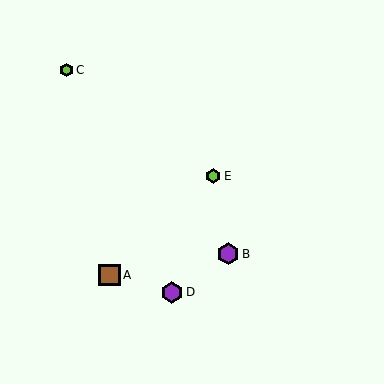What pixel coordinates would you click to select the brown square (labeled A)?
Click at (109, 275) to select the brown square A.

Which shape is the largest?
The purple hexagon (labeled B) is the largest.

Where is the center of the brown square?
The center of the brown square is at (109, 275).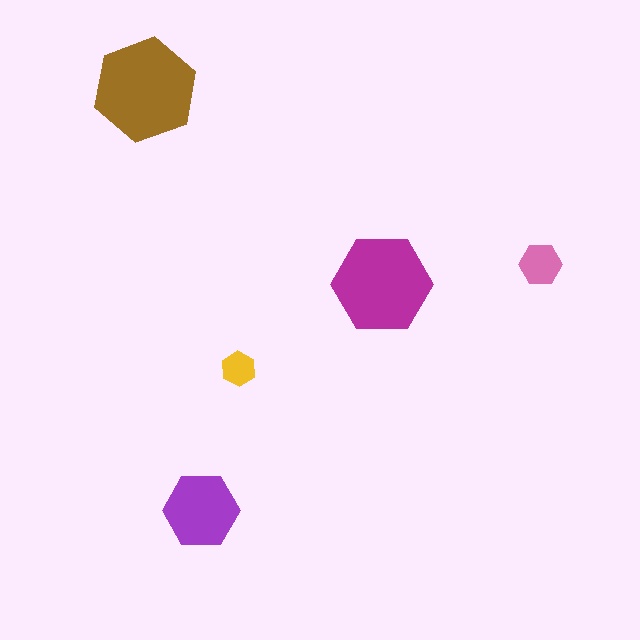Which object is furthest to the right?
The pink hexagon is rightmost.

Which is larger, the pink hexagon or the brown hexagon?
The brown one.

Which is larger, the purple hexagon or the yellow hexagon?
The purple one.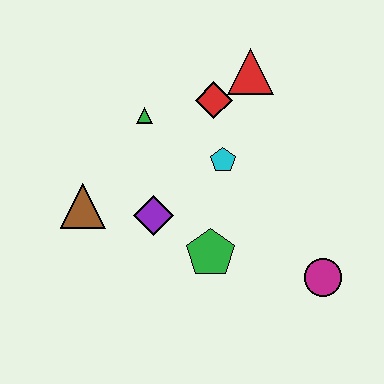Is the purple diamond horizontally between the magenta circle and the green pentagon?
No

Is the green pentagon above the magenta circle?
Yes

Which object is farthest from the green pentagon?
The red triangle is farthest from the green pentagon.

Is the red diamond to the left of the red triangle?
Yes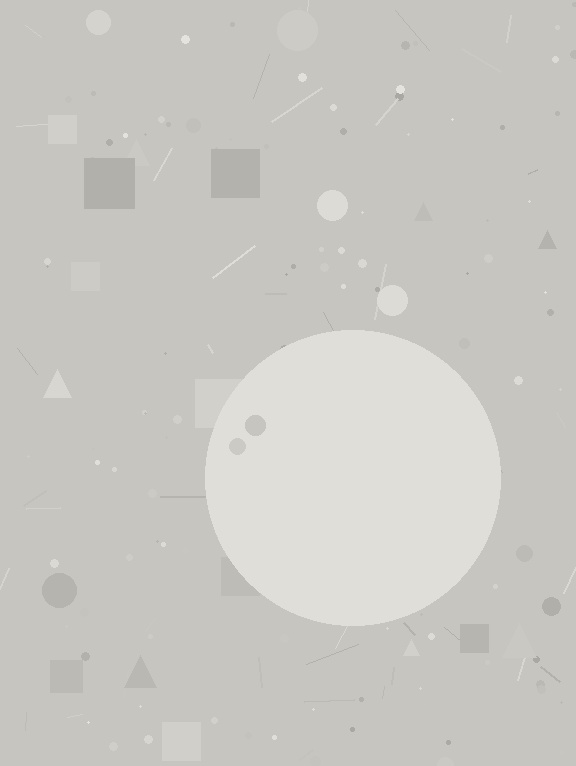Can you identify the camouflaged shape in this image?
The camouflaged shape is a circle.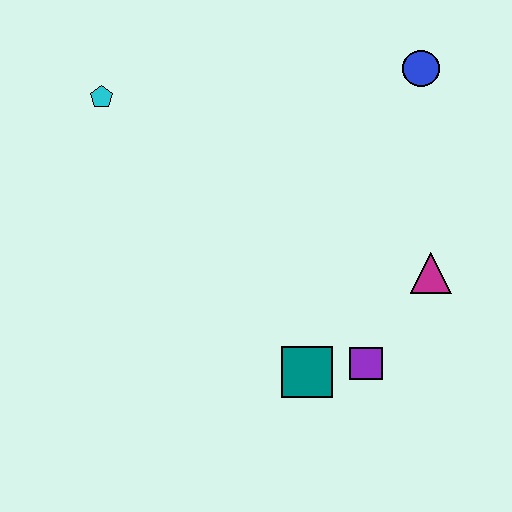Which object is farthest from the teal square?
The cyan pentagon is farthest from the teal square.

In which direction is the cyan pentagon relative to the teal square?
The cyan pentagon is above the teal square.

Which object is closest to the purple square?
The teal square is closest to the purple square.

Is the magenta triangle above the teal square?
Yes